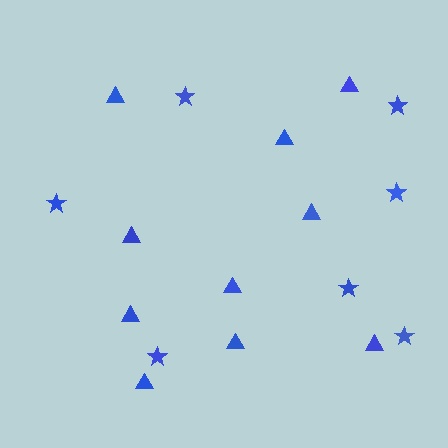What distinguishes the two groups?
There are 2 groups: one group of triangles (10) and one group of stars (7).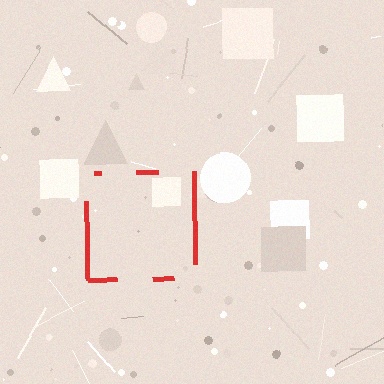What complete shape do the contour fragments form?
The contour fragments form a square.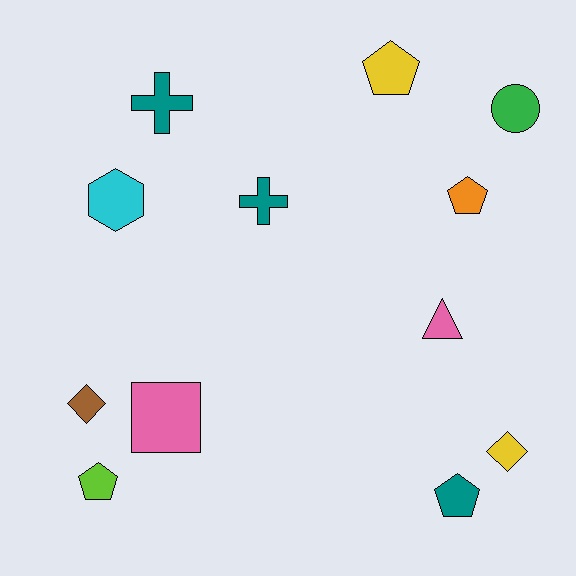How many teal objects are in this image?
There are 3 teal objects.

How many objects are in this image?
There are 12 objects.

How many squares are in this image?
There is 1 square.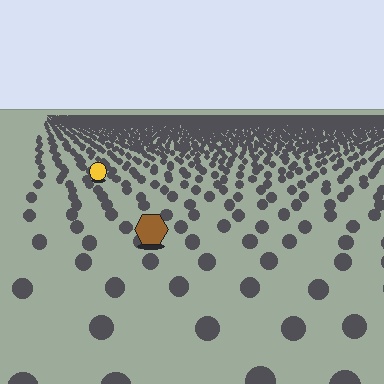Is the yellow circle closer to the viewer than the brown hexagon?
No. The brown hexagon is closer — you can tell from the texture gradient: the ground texture is coarser near it.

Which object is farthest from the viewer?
The yellow circle is farthest from the viewer. It appears smaller and the ground texture around it is denser.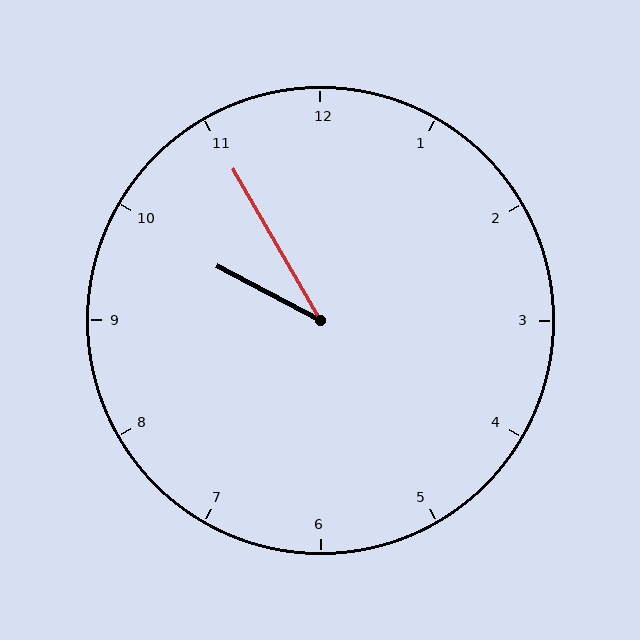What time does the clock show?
9:55.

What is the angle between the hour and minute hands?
Approximately 32 degrees.